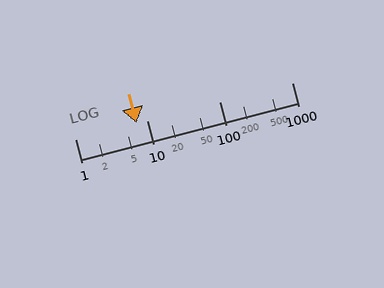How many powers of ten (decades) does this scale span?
The scale spans 3 decades, from 1 to 1000.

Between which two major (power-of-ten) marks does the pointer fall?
The pointer is between 1 and 10.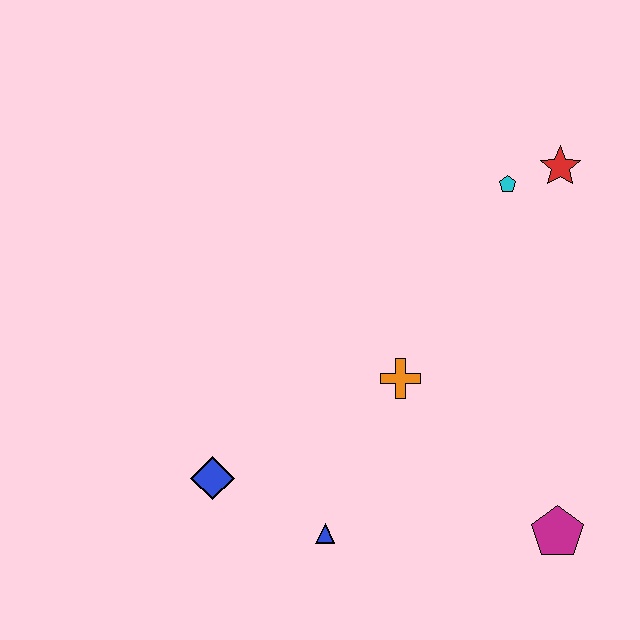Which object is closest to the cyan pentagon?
The red star is closest to the cyan pentagon.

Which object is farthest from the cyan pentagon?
The blue diamond is farthest from the cyan pentagon.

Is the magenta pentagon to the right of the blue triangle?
Yes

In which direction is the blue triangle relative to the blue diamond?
The blue triangle is to the right of the blue diamond.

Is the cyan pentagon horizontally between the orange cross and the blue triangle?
No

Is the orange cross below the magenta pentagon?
No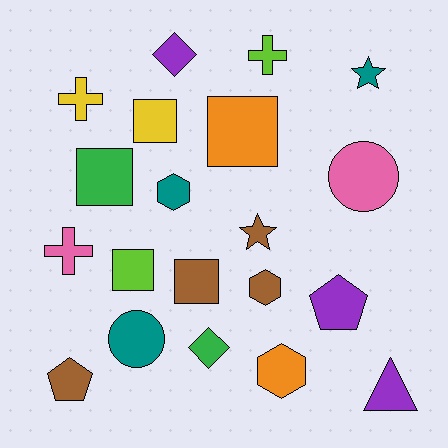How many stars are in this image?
There are 2 stars.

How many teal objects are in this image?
There are 3 teal objects.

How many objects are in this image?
There are 20 objects.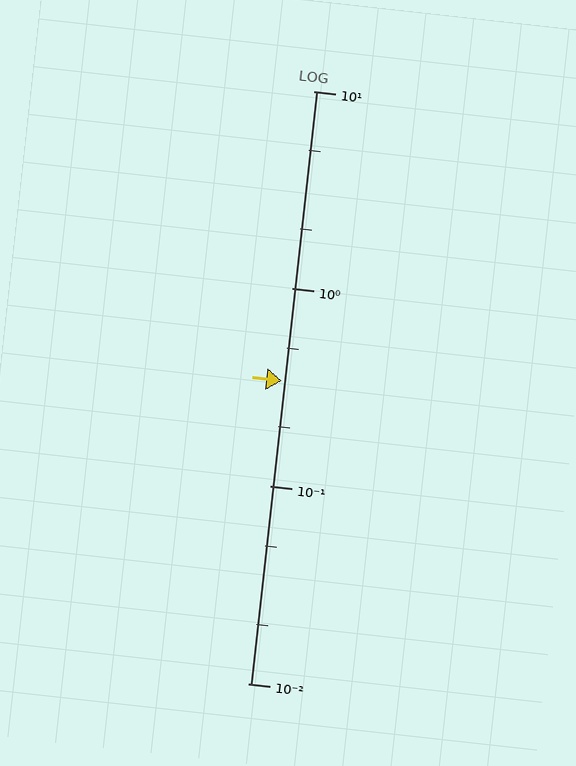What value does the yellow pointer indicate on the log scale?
The pointer indicates approximately 0.34.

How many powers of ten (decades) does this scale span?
The scale spans 3 decades, from 0.01 to 10.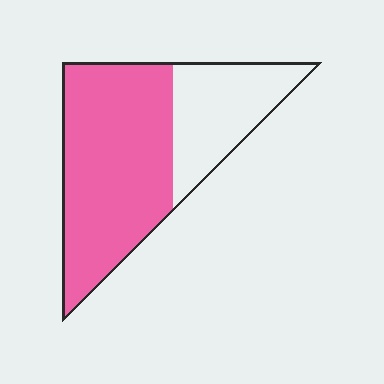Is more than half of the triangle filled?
Yes.